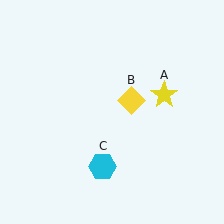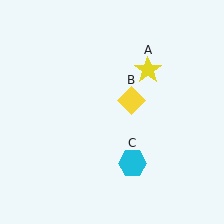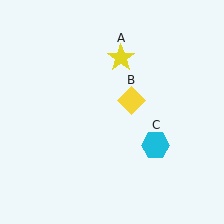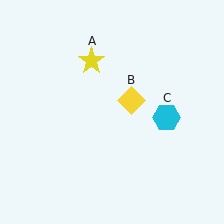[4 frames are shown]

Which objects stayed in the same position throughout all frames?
Yellow diamond (object B) remained stationary.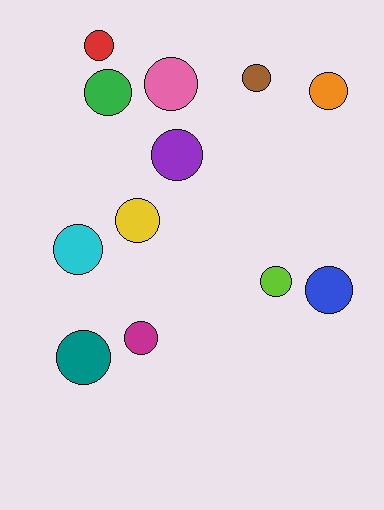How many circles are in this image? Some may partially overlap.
There are 12 circles.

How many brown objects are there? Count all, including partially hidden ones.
There is 1 brown object.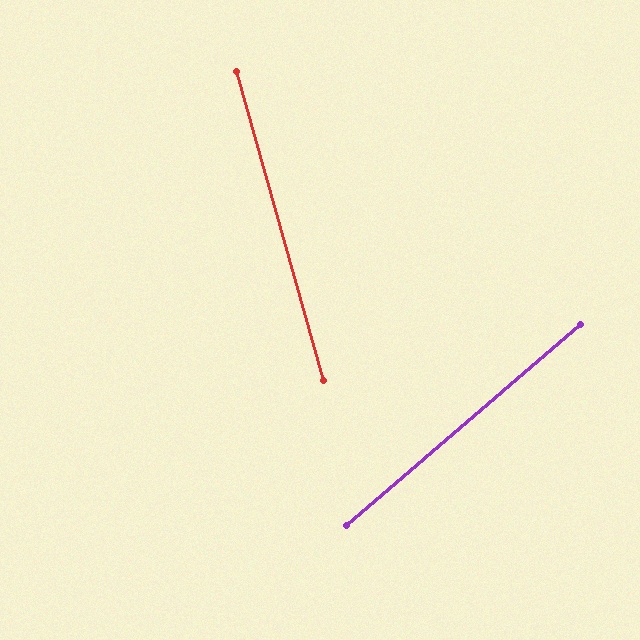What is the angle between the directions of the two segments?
Approximately 65 degrees.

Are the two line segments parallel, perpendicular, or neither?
Neither parallel nor perpendicular — they differ by about 65°.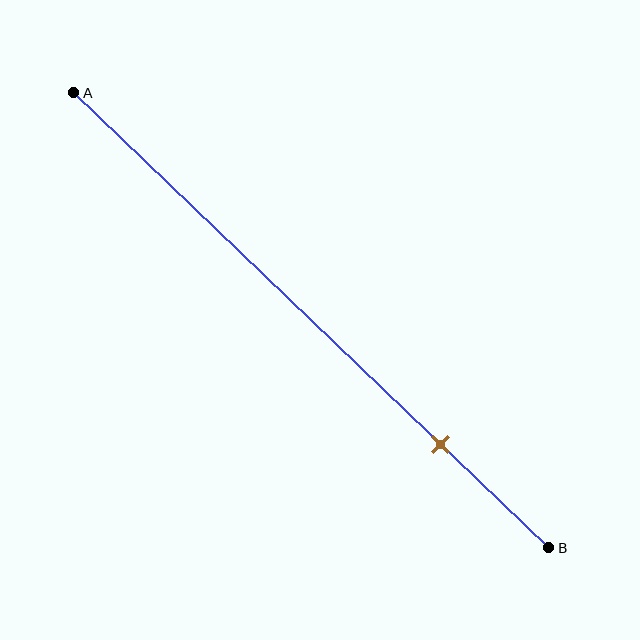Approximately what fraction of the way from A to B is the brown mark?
The brown mark is approximately 75% of the way from A to B.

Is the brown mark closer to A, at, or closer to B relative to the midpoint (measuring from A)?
The brown mark is closer to point B than the midpoint of segment AB.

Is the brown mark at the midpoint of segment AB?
No, the mark is at about 75% from A, not at the 50% midpoint.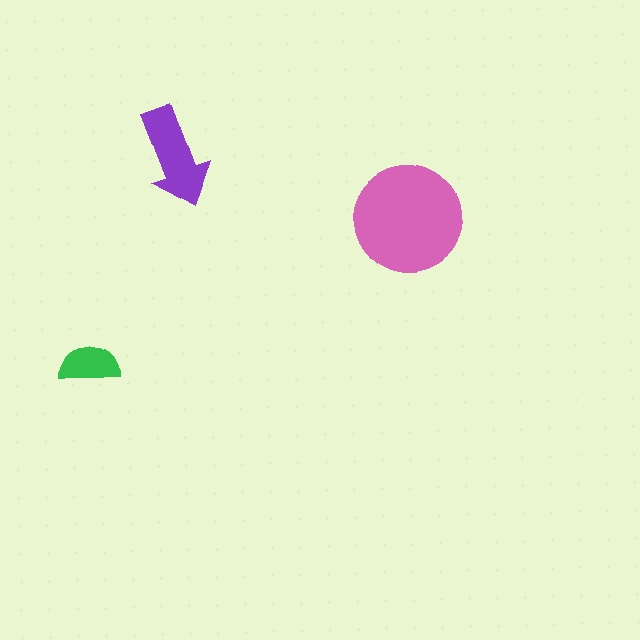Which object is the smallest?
The green semicircle.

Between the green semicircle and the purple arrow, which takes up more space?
The purple arrow.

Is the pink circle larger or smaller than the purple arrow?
Larger.